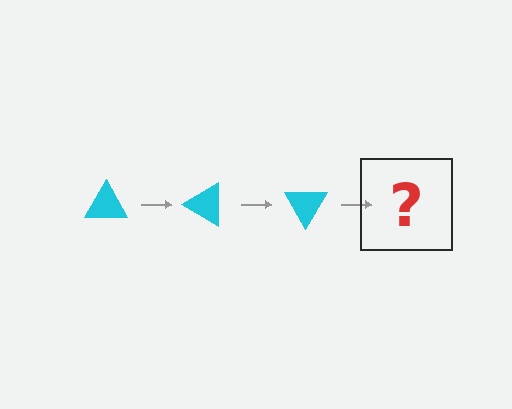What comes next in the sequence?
The next element should be a cyan triangle rotated 90 degrees.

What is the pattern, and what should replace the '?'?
The pattern is that the triangle rotates 30 degrees each step. The '?' should be a cyan triangle rotated 90 degrees.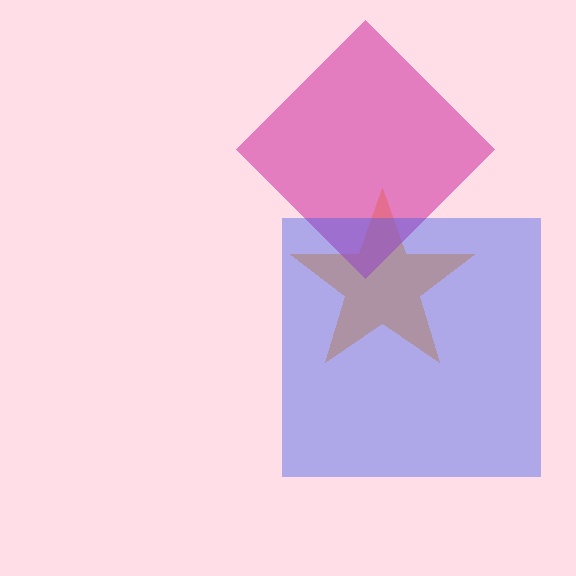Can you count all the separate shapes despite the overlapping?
Yes, there are 3 separate shapes.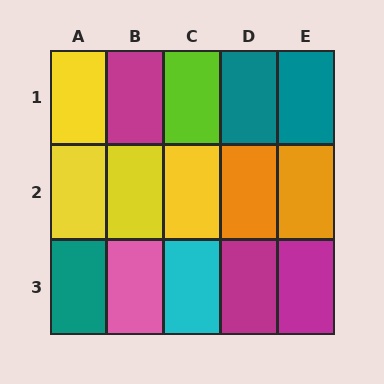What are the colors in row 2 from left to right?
Yellow, yellow, yellow, orange, orange.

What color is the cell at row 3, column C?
Cyan.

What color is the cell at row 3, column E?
Magenta.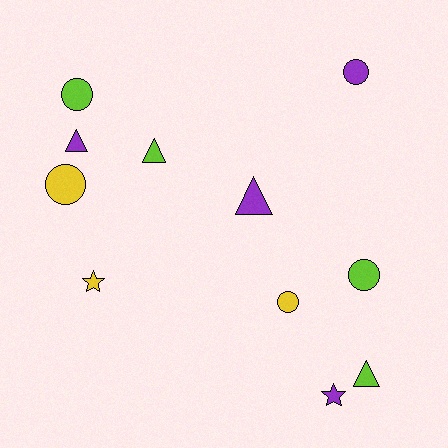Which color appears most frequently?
Lime, with 4 objects.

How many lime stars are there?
There are no lime stars.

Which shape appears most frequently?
Circle, with 5 objects.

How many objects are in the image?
There are 11 objects.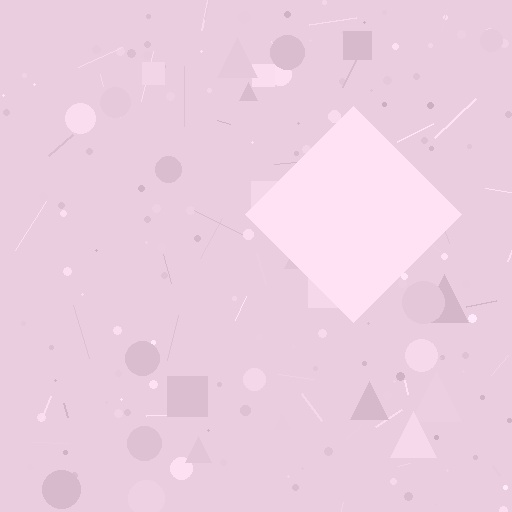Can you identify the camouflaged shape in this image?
The camouflaged shape is a diamond.